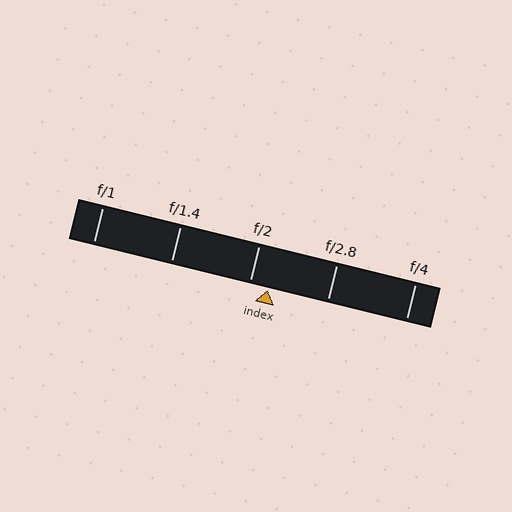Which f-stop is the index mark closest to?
The index mark is closest to f/2.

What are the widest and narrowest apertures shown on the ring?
The widest aperture shown is f/1 and the narrowest is f/4.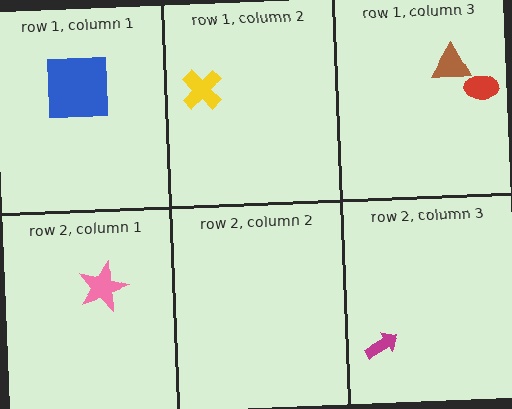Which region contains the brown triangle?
The row 1, column 3 region.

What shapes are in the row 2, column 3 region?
The magenta arrow.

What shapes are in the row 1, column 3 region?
The brown triangle, the red ellipse.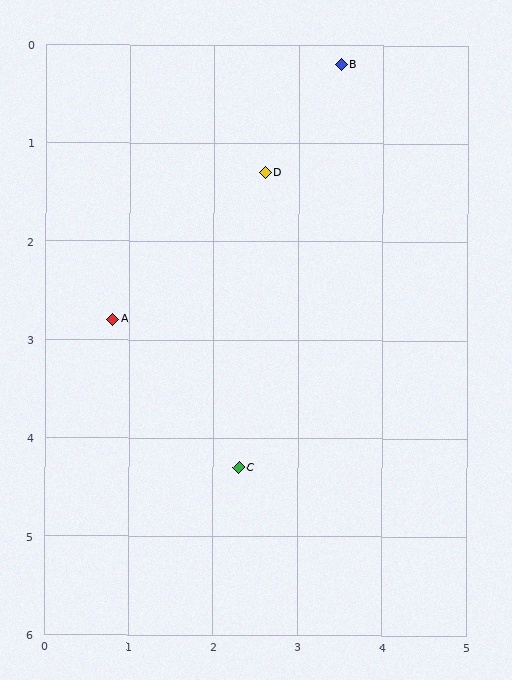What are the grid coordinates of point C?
Point C is at approximately (2.3, 4.3).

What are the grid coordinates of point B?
Point B is at approximately (3.5, 0.2).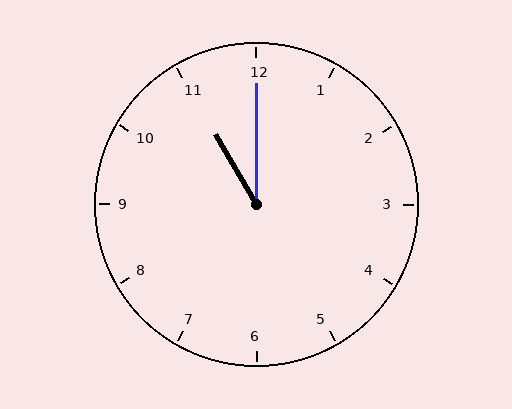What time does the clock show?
11:00.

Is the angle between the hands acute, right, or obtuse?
It is acute.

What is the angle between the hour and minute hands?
Approximately 30 degrees.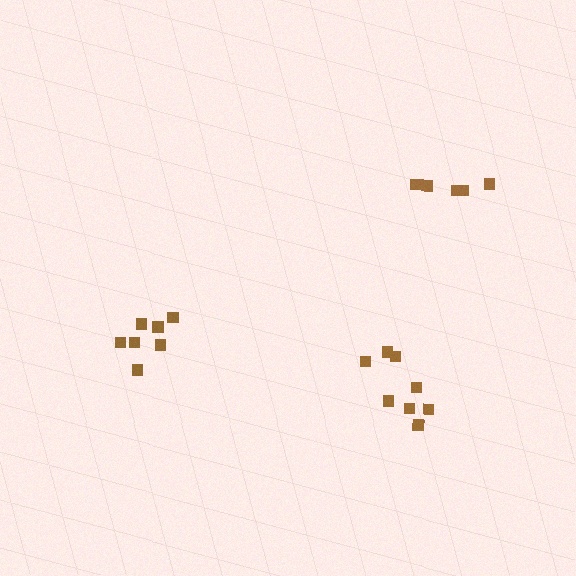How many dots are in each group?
Group 1: 5 dots, Group 2: 8 dots, Group 3: 7 dots (20 total).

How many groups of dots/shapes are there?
There are 3 groups.